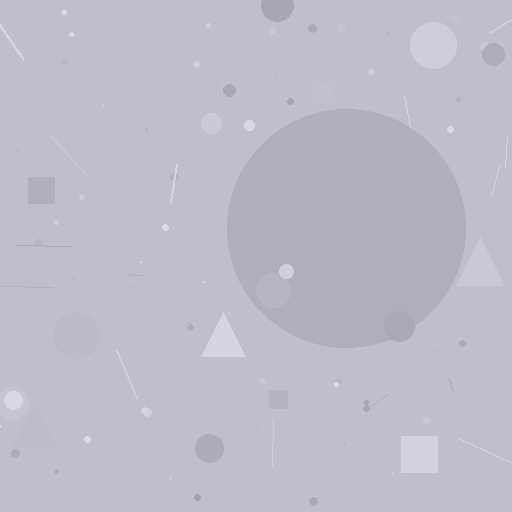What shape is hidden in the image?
A circle is hidden in the image.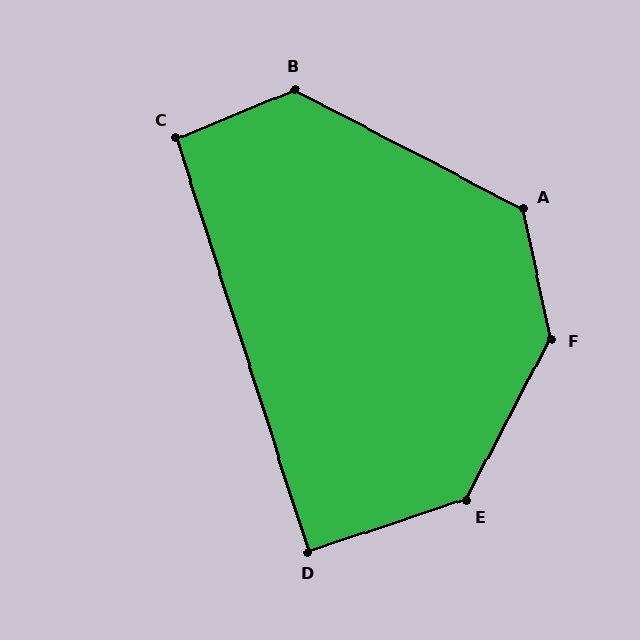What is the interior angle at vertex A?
Approximately 130 degrees (obtuse).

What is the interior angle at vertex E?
Approximately 136 degrees (obtuse).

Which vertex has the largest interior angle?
F, at approximately 140 degrees.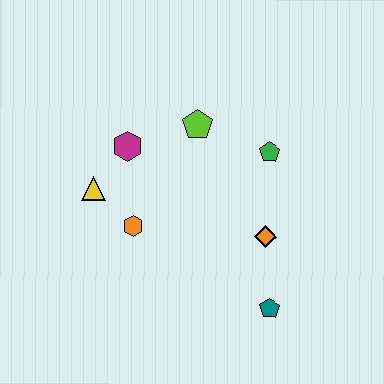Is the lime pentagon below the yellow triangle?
No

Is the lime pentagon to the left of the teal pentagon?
Yes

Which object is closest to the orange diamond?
The teal pentagon is closest to the orange diamond.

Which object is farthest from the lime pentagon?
The teal pentagon is farthest from the lime pentagon.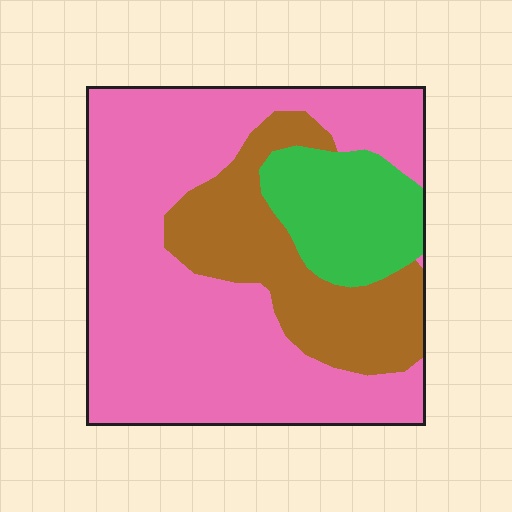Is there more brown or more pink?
Pink.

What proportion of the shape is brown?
Brown takes up about one quarter (1/4) of the shape.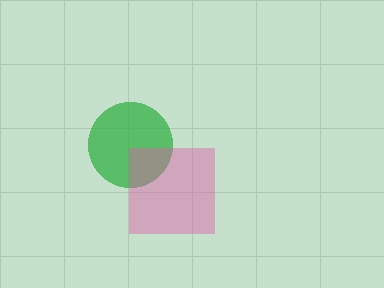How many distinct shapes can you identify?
There are 2 distinct shapes: a green circle, a pink square.